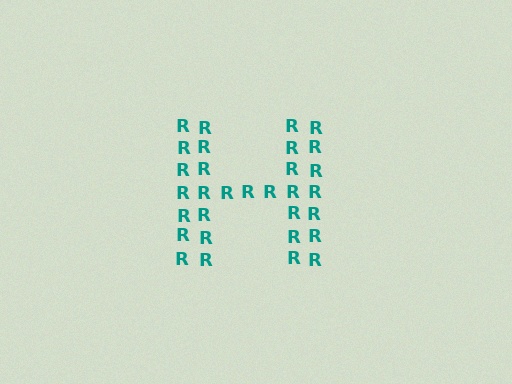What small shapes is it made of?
It is made of small letter R's.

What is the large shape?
The large shape is the letter H.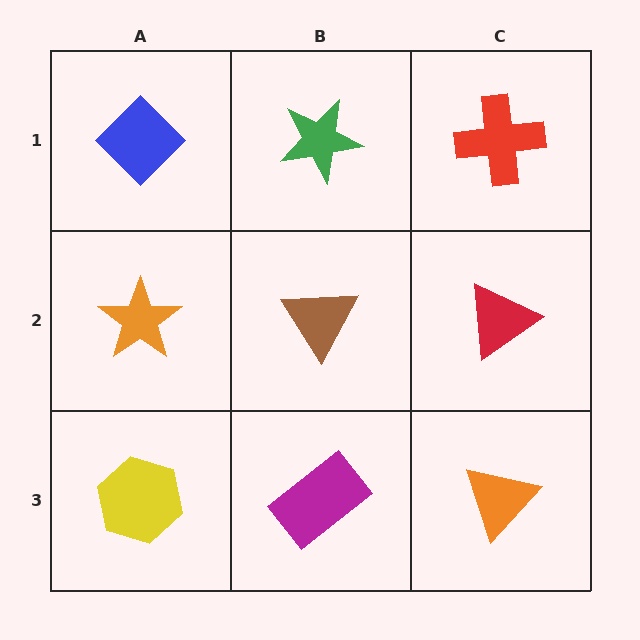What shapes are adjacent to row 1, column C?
A red triangle (row 2, column C), a green star (row 1, column B).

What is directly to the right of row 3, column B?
An orange triangle.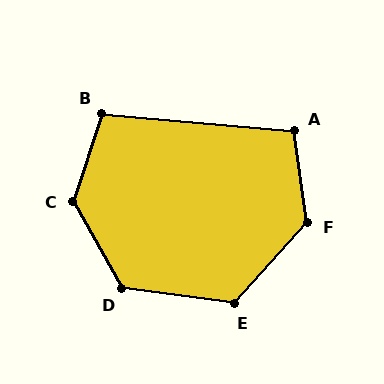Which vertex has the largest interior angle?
C, at approximately 133 degrees.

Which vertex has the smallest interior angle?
B, at approximately 103 degrees.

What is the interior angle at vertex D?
Approximately 127 degrees (obtuse).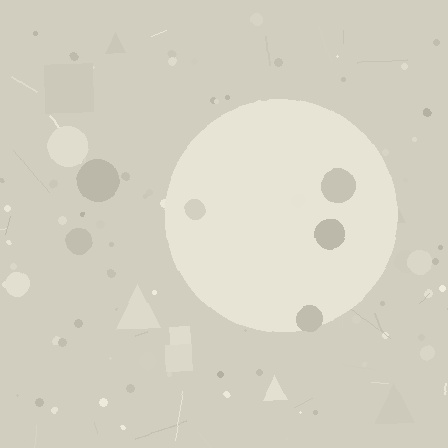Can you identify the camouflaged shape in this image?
The camouflaged shape is a circle.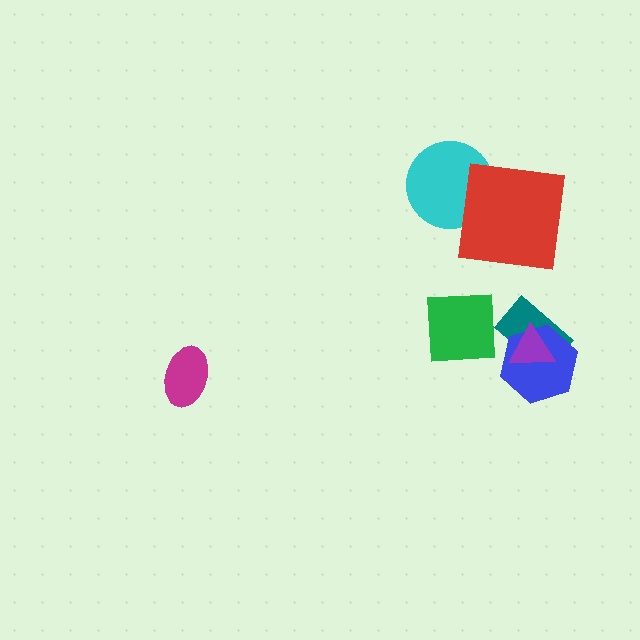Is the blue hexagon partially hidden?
Yes, it is partially covered by another shape.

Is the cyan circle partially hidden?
Yes, it is partially covered by another shape.